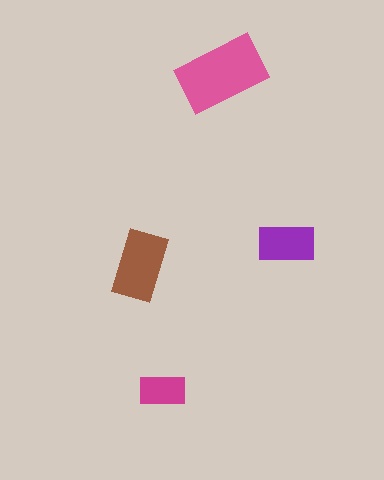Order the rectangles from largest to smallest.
the pink one, the brown one, the purple one, the magenta one.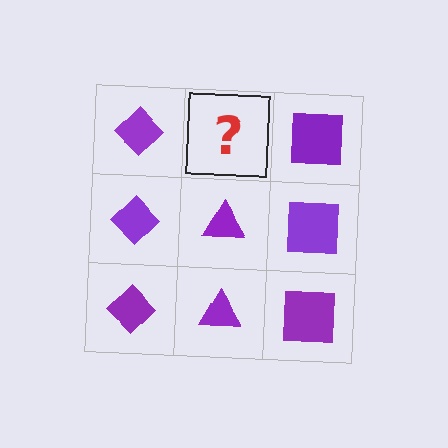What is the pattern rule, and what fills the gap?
The rule is that each column has a consistent shape. The gap should be filled with a purple triangle.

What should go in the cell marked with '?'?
The missing cell should contain a purple triangle.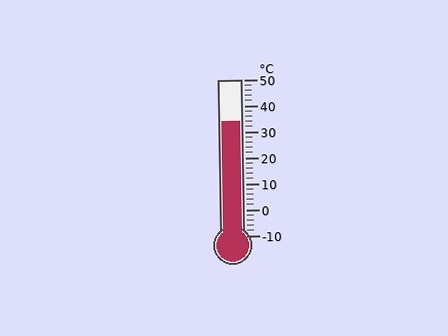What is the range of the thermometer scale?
The thermometer scale ranges from -10°C to 50°C.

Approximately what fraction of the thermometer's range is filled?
The thermometer is filled to approximately 75% of its range.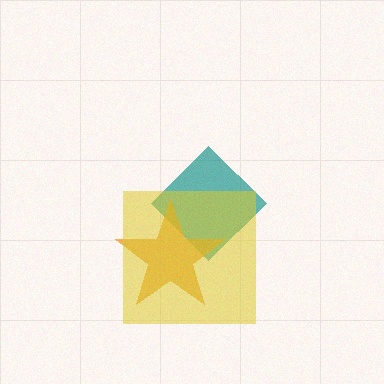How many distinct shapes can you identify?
There are 3 distinct shapes: a teal diamond, an orange star, a yellow square.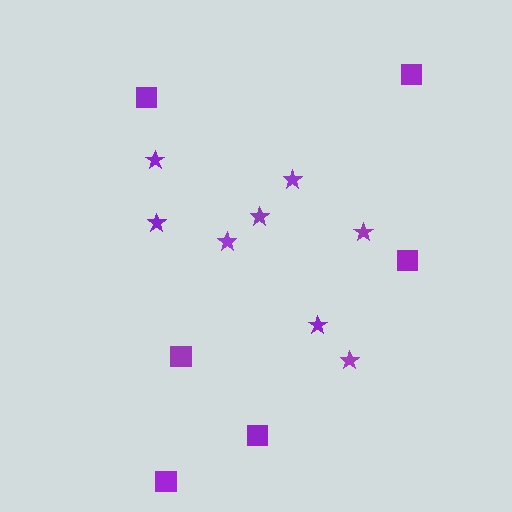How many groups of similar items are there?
There are 2 groups: one group of squares (6) and one group of stars (8).